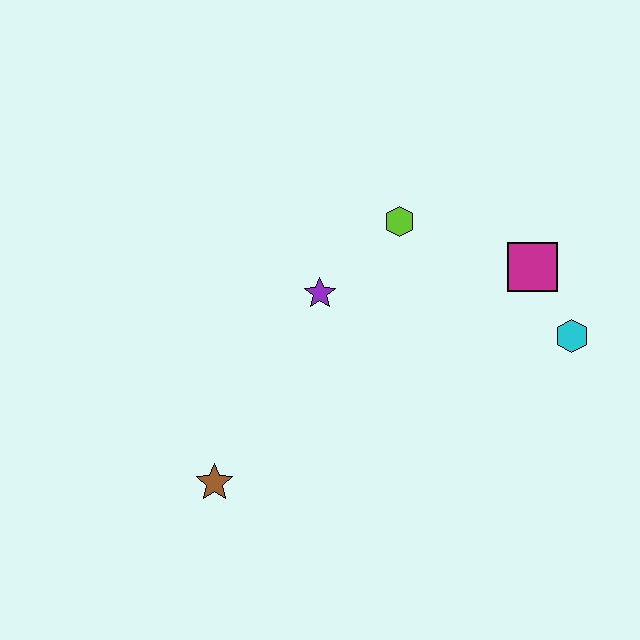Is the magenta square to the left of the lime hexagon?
No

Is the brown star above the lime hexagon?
No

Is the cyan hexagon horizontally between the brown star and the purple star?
No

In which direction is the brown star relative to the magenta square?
The brown star is to the left of the magenta square.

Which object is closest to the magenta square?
The cyan hexagon is closest to the magenta square.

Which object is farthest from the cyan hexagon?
The brown star is farthest from the cyan hexagon.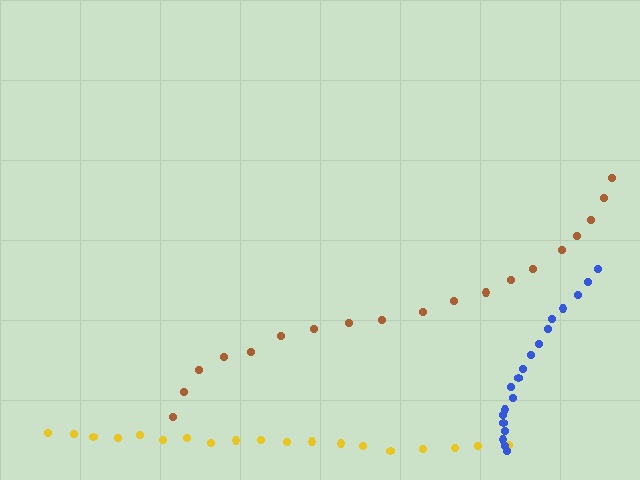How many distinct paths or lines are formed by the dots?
There are 3 distinct paths.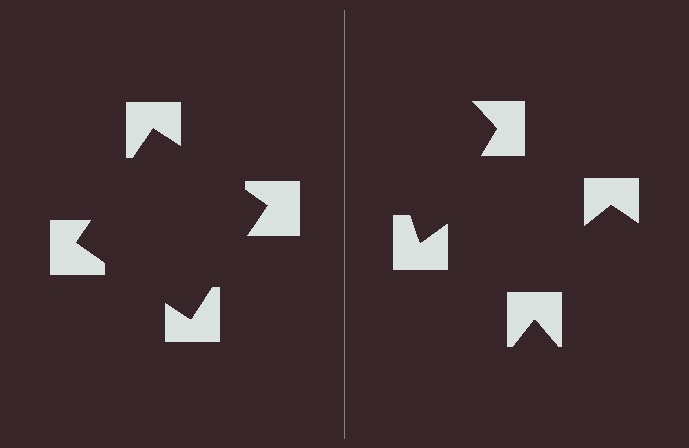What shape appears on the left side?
An illusory square.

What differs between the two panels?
The notched squares are positioned identically on both sides; only the wedge orientations differ. On the left they align to a square; on the right they are misaligned.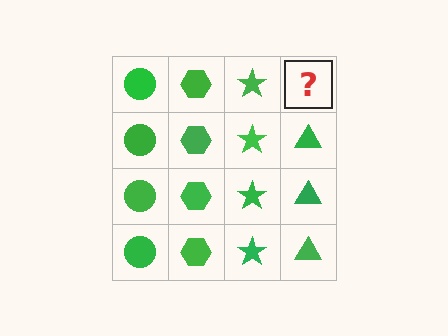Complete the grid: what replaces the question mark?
The question mark should be replaced with a green triangle.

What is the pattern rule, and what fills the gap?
The rule is that each column has a consistent shape. The gap should be filled with a green triangle.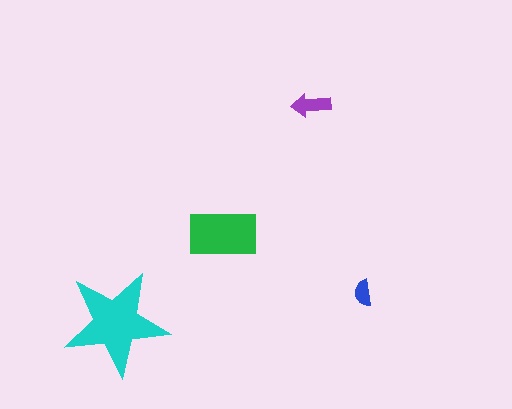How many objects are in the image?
There are 4 objects in the image.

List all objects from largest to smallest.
The cyan star, the green rectangle, the purple arrow, the blue semicircle.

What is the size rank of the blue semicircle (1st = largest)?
4th.